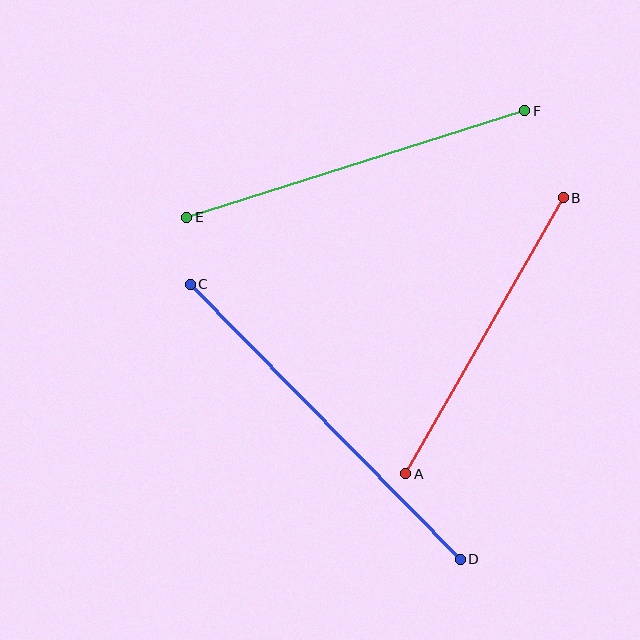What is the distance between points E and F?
The distance is approximately 354 pixels.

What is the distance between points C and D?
The distance is approximately 386 pixels.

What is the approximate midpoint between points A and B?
The midpoint is at approximately (485, 336) pixels.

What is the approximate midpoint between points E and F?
The midpoint is at approximately (356, 164) pixels.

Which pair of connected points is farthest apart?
Points C and D are farthest apart.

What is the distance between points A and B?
The distance is approximately 318 pixels.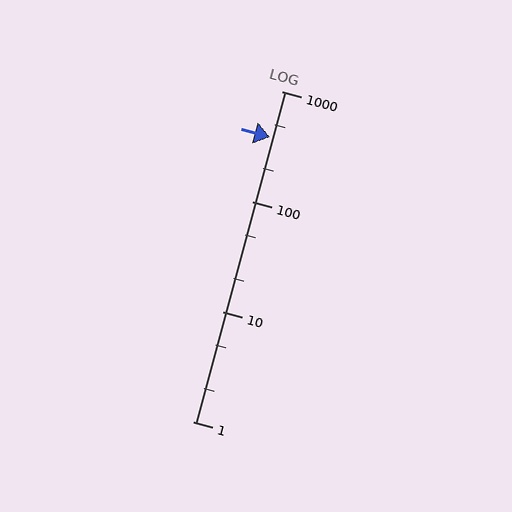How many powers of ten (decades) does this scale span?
The scale spans 3 decades, from 1 to 1000.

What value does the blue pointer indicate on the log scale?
The pointer indicates approximately 380.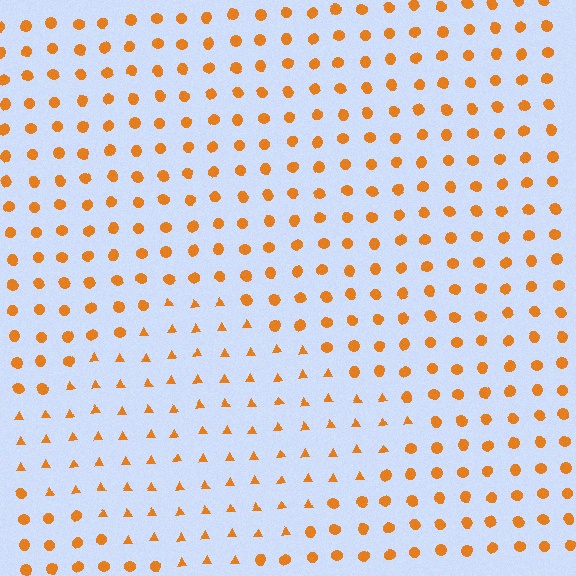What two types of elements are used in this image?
The image uses triangles inside the diamond region and circles outside it.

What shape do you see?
I see a diamond.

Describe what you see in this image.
The image is filled with small orange elements arranged in a uniform grid. A diamond-shaped region contains triangles, while the surrounding area contains circles. The boundary is defined purely by the change in element shape.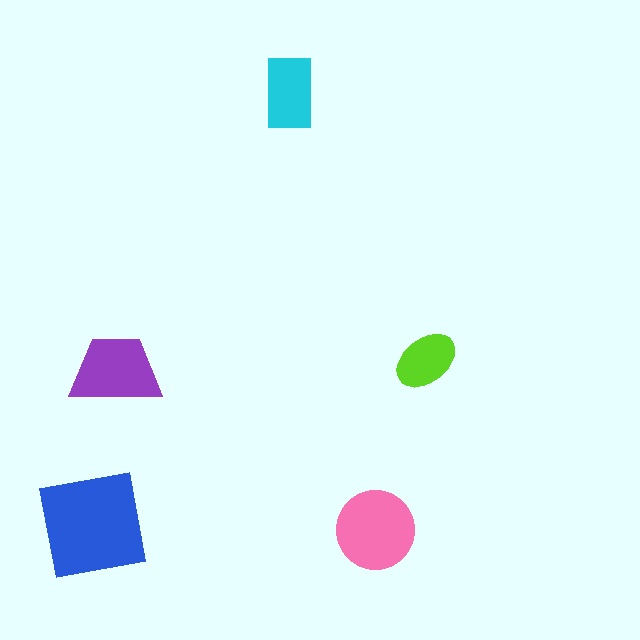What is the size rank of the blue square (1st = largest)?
1st.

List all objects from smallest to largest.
The lime ellipse, the cyan rectangle, the purple trapezoid, the pink circle, the blue square.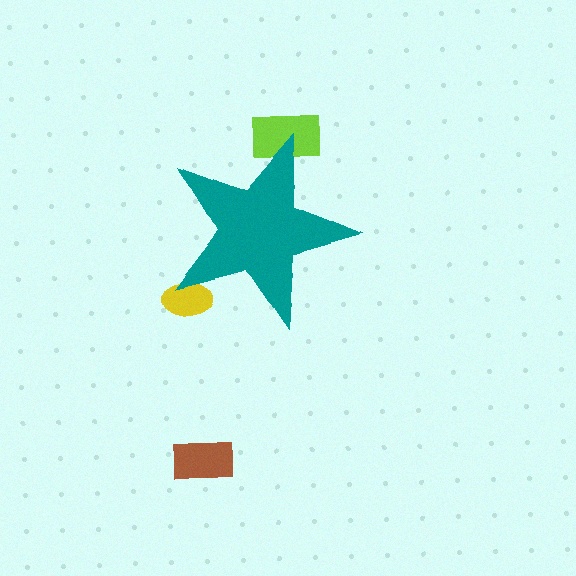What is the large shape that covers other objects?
A teal star.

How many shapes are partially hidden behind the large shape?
2 shapes are partially hidden.